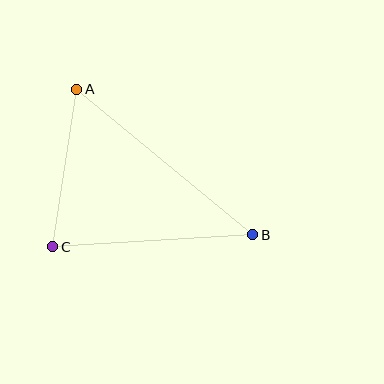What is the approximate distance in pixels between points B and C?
The distance between B and C is approximately 200 pixels.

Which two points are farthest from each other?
Points A and B are farthest from each other.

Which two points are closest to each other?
Points A and C are closest to each other.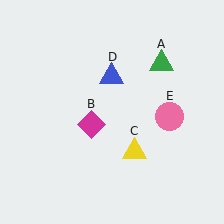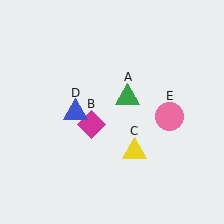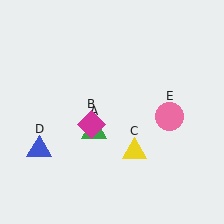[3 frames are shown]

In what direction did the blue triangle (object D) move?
The blue triangle (object D) moved down and to the left.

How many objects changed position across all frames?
2 objects changed position: green triangle (object A), blue triangle (object D).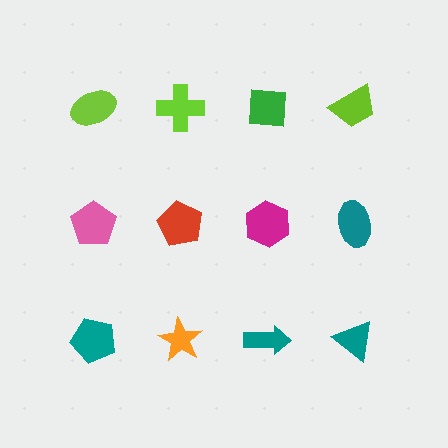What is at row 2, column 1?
A pink pentagon.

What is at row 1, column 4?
A lime trapezoid.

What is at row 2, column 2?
A red pentagon.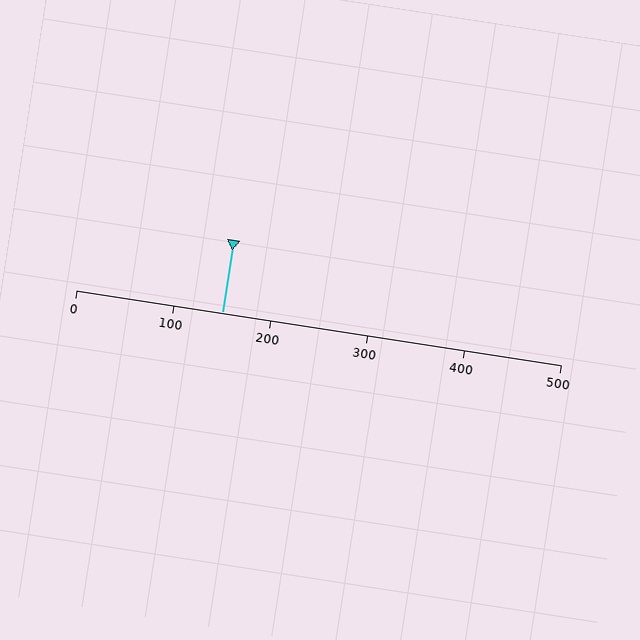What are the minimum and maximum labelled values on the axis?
The axis runs from 0 to 500.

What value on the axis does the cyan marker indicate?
The marker indicates approximately 150.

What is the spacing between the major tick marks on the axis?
The major ticks are spaced 100 apart.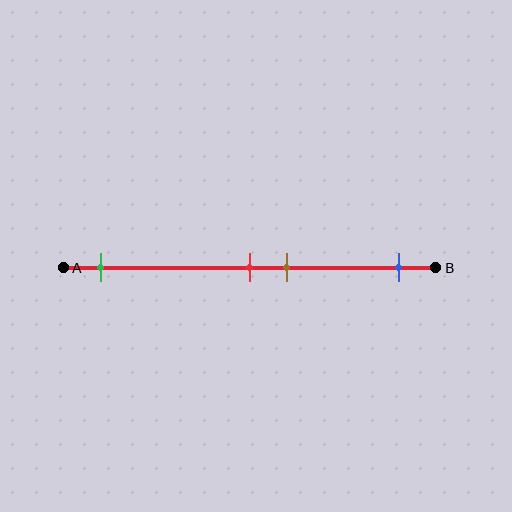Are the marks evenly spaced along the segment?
No, the marks are not evenly spaced.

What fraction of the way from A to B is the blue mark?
The blue mark is approximately 90% (0.9) of the way from A to B.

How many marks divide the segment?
There are 4 marks dividing the segment.